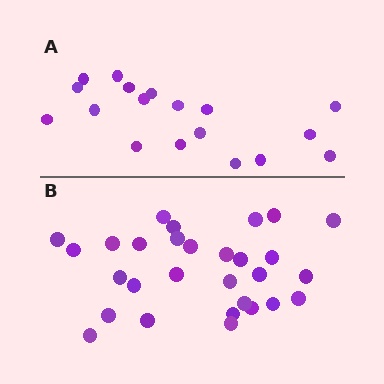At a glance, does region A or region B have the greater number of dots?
Region B (the bottom region) has more dots.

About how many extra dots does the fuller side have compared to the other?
Region B has roughly 12 or so more dots than region A.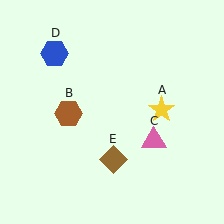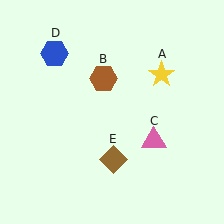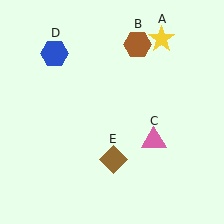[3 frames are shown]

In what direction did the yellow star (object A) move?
The yellow star (object A) moved up.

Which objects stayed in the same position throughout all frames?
Pink triangle (object C) and blue hexagon (object D) and brown diamond (object E) remained stationary.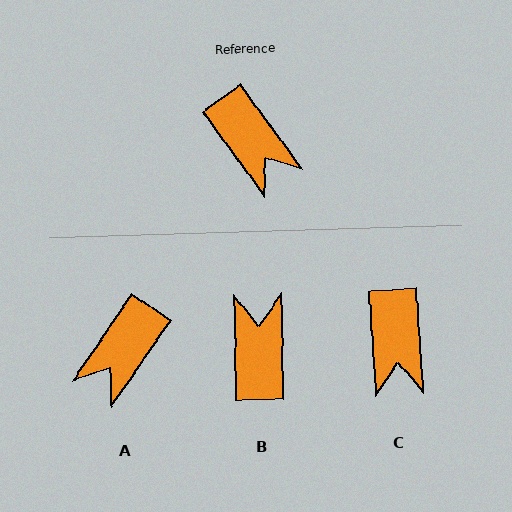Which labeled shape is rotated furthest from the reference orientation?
B, about 144 degrees away.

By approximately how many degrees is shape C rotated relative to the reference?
Approximately 32 degrees clockwise.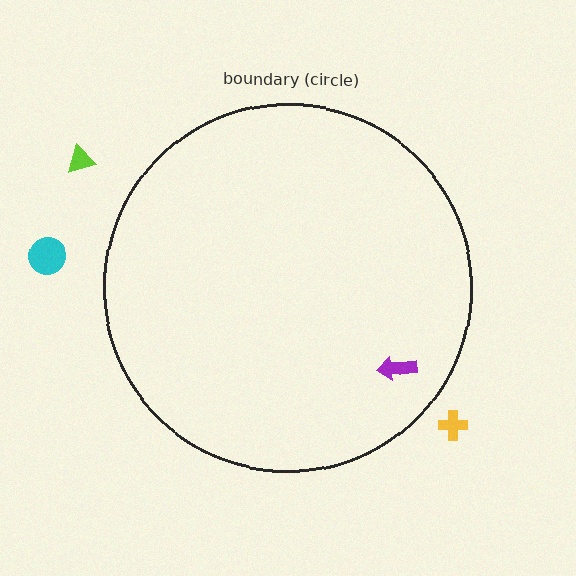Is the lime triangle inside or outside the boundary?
Outside.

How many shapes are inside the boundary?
1 inside, 3 outside.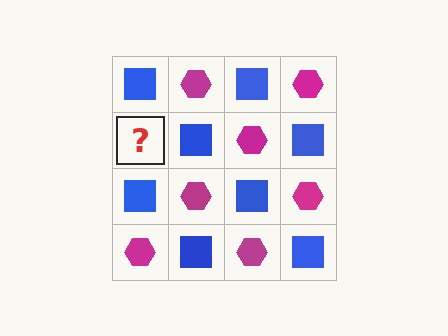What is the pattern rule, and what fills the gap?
The rule is that it alternates blue square and magenta hexagon in a checkerboard pattern. The gap should be filled with a magenta hexagon.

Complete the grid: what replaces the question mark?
The question mark should be replaced with a magenta hexagon.